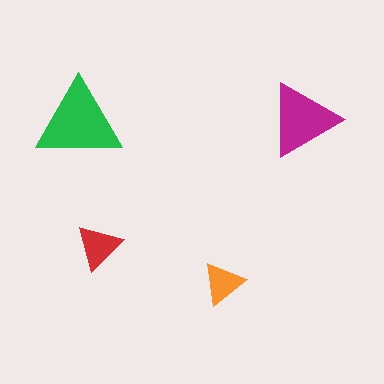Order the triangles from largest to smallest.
the green one, the magenta one, the red one, the orange one.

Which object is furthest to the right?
The magenta triangle is rightmost.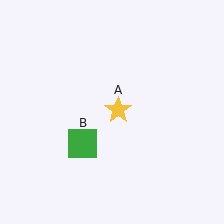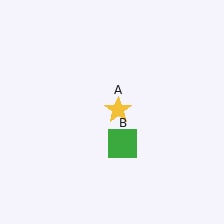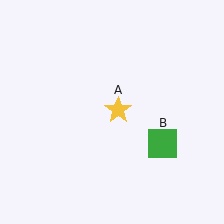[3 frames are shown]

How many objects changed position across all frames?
1 object changed position: green square (object B).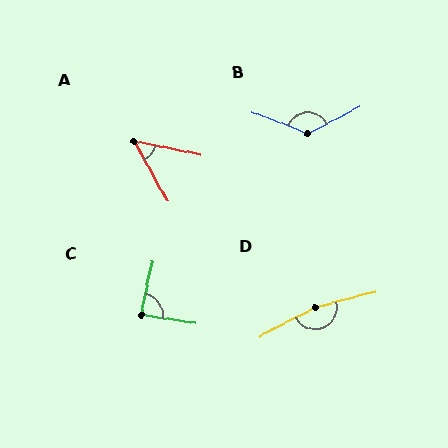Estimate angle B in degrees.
Approximately 131 degrees.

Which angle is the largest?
D, at approximately 167 degrees.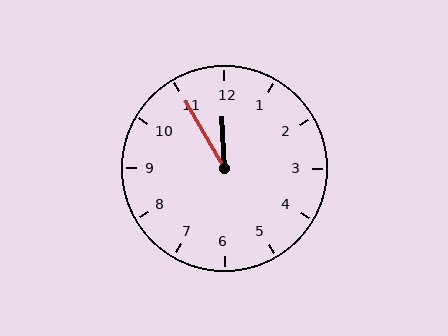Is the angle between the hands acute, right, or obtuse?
It is acute.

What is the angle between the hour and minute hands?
Approximately 28 degrees.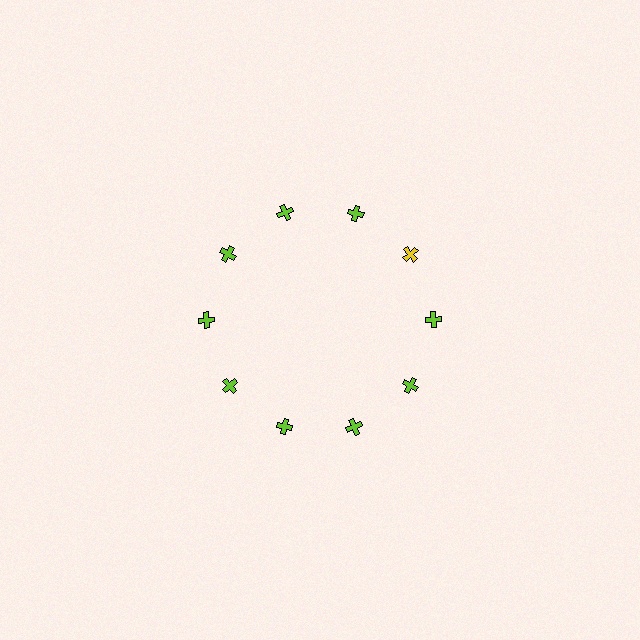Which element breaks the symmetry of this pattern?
The yellow cross at roughly the 2 o'clock position breaks the symmetry. All other shapes are lime crosses.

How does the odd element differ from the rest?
It has a different color: yellow instead of lime.